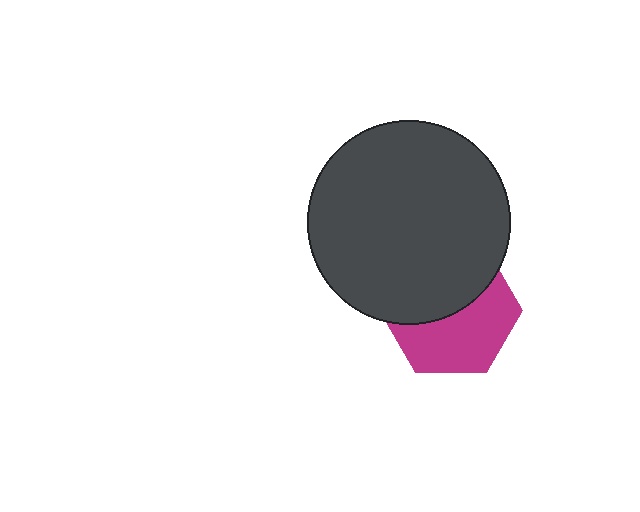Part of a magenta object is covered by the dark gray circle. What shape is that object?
It is a hexagon.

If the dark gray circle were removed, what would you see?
You would see the complete magenta hexagon.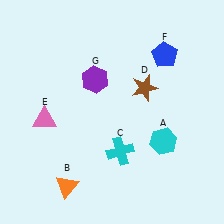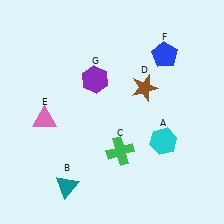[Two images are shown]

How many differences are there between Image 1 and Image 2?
There are 2 differences between the two images.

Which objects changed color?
B changed from orange to teal. C changed from cyan to green.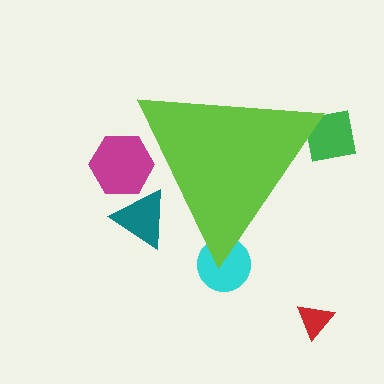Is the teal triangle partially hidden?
Yes, the teal triangle is partially hidden behind the lime triangle.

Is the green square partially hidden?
Yes, the green square is partially hidden behind the lime triangle.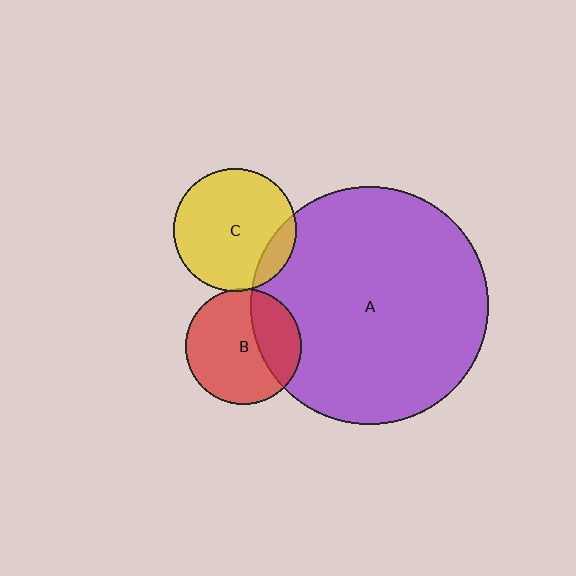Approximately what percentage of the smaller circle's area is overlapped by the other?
Approximately 15%.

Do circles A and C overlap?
Yes.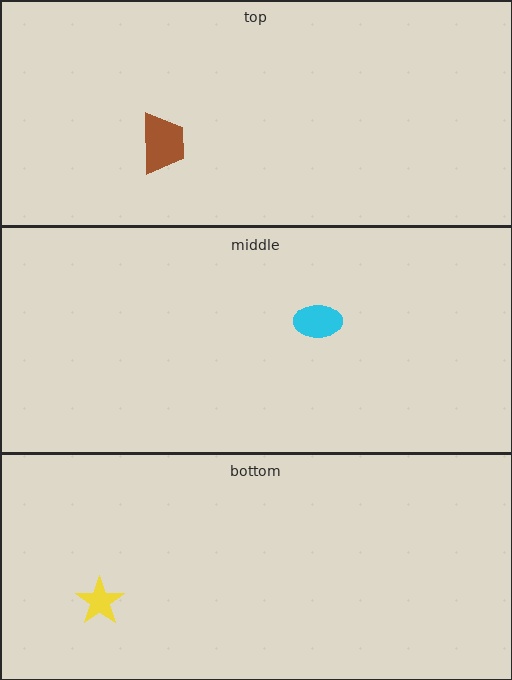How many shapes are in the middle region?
1.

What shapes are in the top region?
The brown trapezoid.